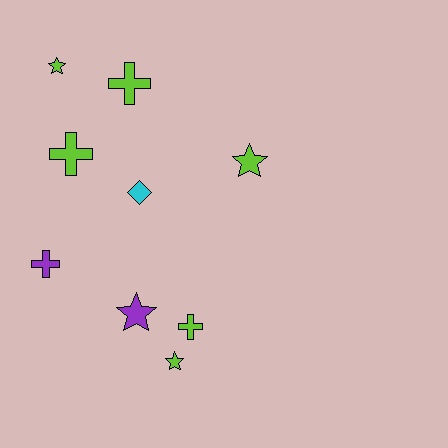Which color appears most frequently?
Lime, with 6 objects.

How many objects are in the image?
There are 9 objects.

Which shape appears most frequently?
Cross, with 4 objects.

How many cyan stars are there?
There are no cyan stars.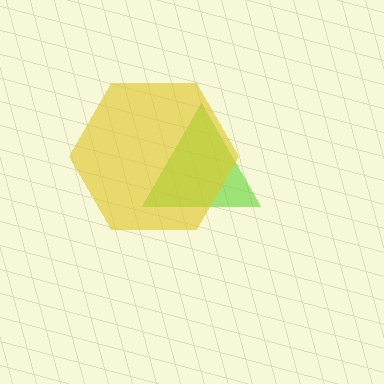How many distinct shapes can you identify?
There are 2 distinct shapes: a lime triangle, a yellow hexagon.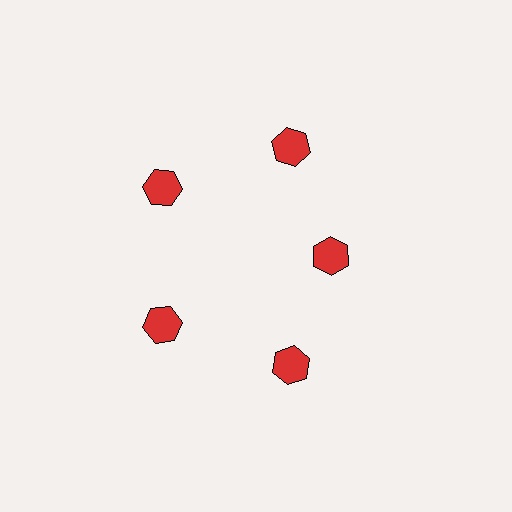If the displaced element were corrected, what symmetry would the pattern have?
It would have 5-fold rotational symmetry — the pattern would map onto itself every 72 degrees.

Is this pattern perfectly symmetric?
No. The 5 red hexagons are arranged in a ring, but one element near the 3 o'clock position is pulled inward toward the center, breaking the 5-fold rotational symmetry.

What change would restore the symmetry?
The symmetry would be restored by moving it outward, back onto the ring so that all 5 hexagons sit at equal angles and equal distance from the center.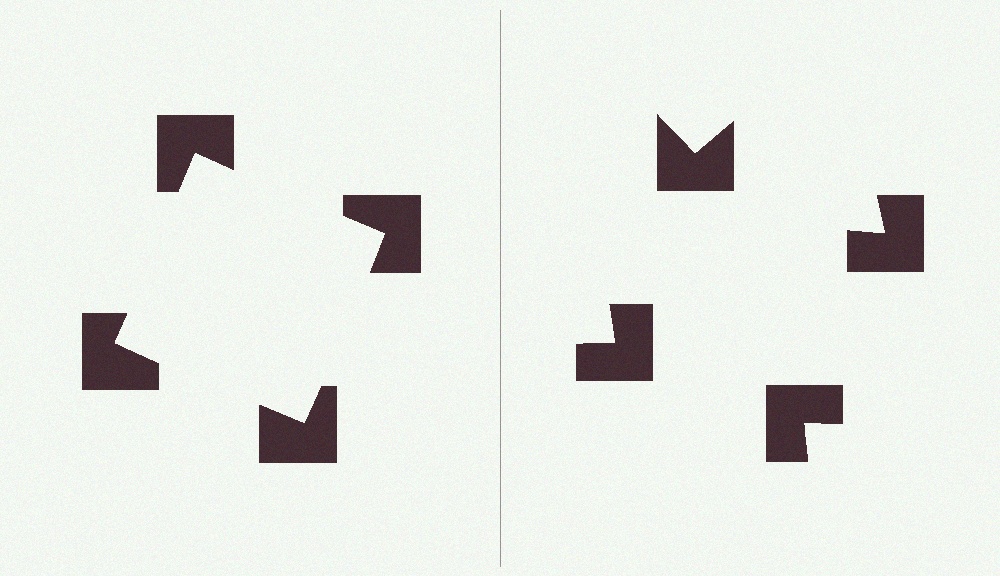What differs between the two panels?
The notched squares are positioned identically on both sides; only the wedge orientations differ. On the left they align to a square; on the right they are misaligned.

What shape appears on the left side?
An illusory square.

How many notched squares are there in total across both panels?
8 — 4 on each side.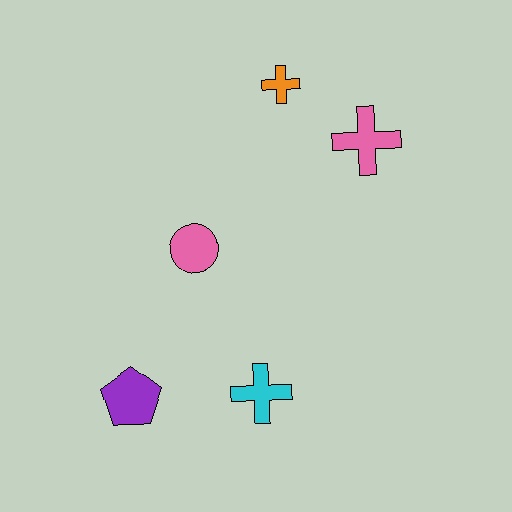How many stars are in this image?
There are no stars.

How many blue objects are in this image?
There are no blue objects.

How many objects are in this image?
There are 5 objects.